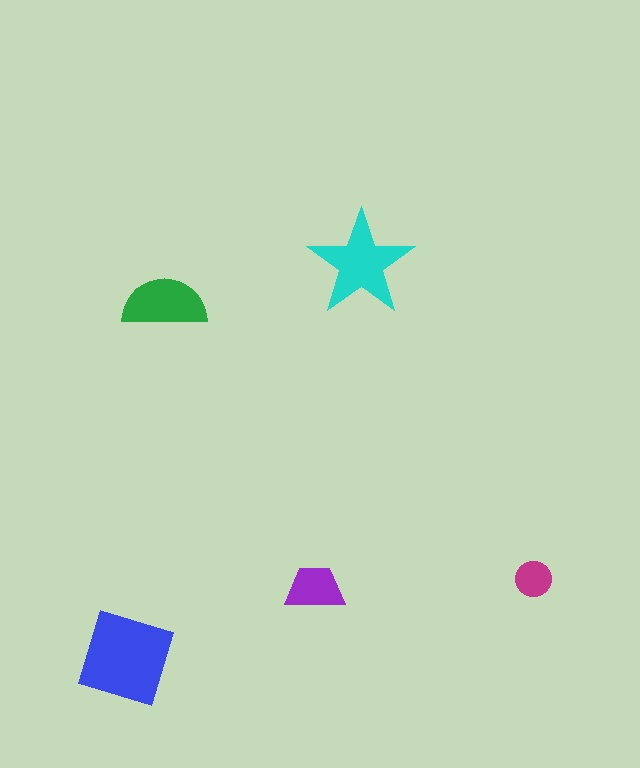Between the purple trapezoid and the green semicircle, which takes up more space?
The green semicircle.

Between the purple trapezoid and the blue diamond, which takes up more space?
The blue diamond.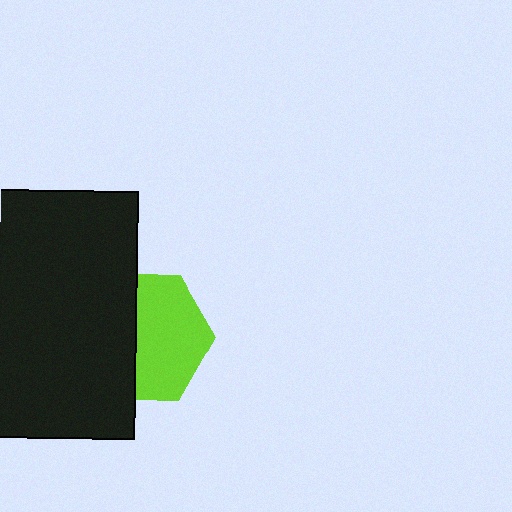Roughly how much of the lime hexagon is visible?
About half of it is visible (roughly 56%).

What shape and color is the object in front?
The object in front is a black rectangle.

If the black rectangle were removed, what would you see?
You would see the complete lime hexagon.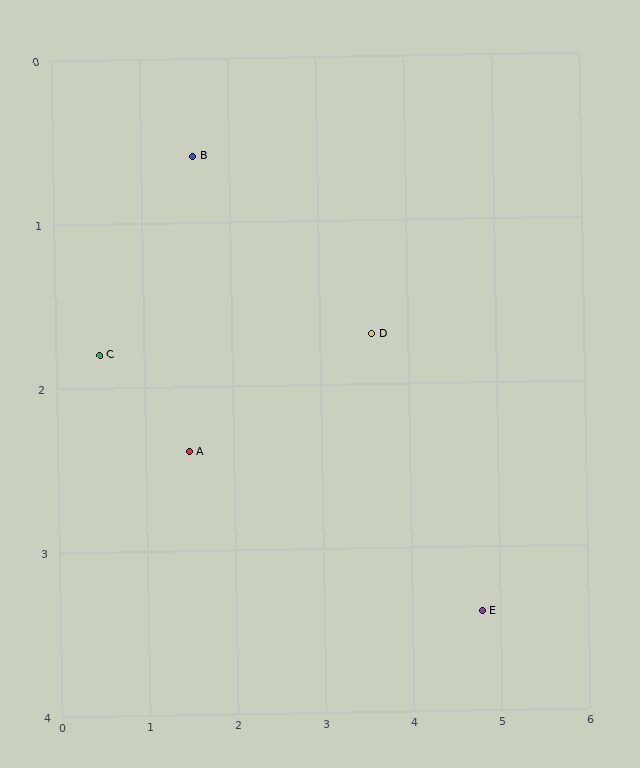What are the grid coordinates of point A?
Point A is at approximately (1.5, 2.4).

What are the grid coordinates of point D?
Point D is at approximately (3.6, 1.7).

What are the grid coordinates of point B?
Point B is at approximately (1.6, 0.6).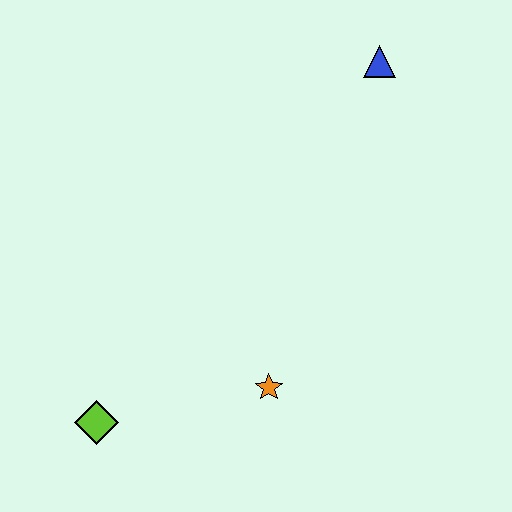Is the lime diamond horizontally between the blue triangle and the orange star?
No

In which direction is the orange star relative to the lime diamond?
The orange star is to the right of the lime diamond.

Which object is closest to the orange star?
The lime diamond is closest to the orange star.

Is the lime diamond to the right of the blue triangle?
No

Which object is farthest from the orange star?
The blue triangle is farthest from the orange star.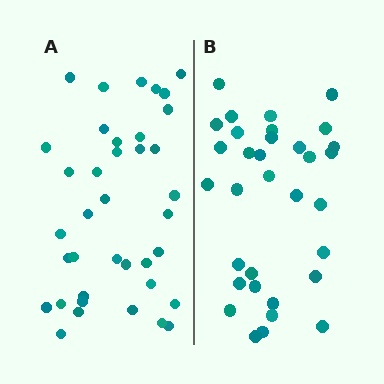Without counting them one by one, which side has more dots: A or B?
Region A (the left region) has more dots.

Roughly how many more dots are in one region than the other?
Region A has about 5 more dots than region B.